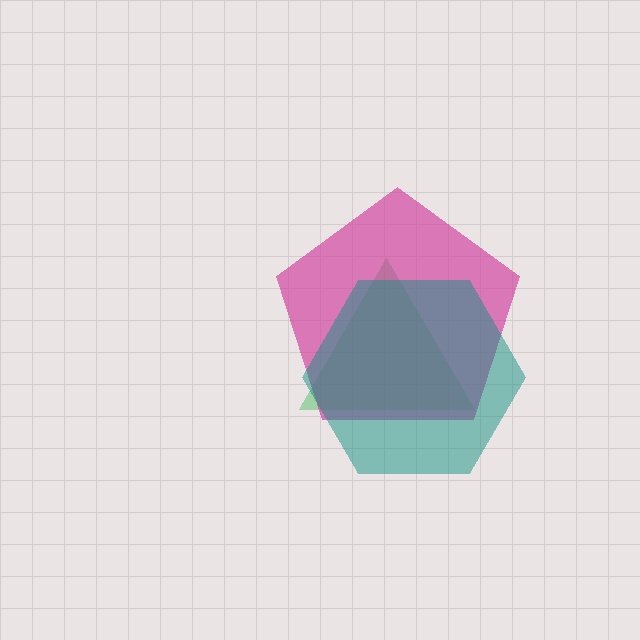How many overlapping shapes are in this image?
There are 3 overlapping shapes in the image.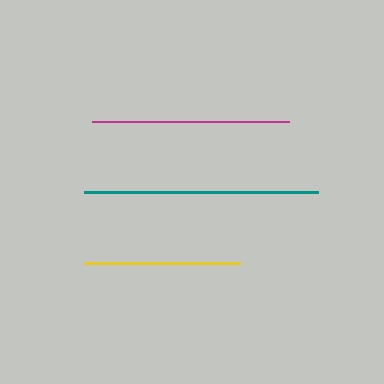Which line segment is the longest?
The teal line is the longest at approximately 233 pixels.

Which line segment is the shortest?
The yellow line is the shortest at approximately 156 pixels.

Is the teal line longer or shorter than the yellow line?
The teal line is longer than the yellow line.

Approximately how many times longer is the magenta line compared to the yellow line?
The magenta line is approximately 1.3 times the length of the yellow line.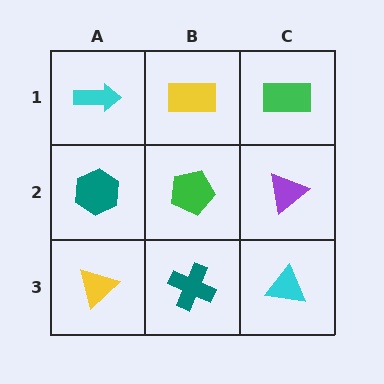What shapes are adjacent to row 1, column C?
A purple triangle (row 2, column C), a yellow rectangle (row 1, column B).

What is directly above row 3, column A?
A teal hexagon.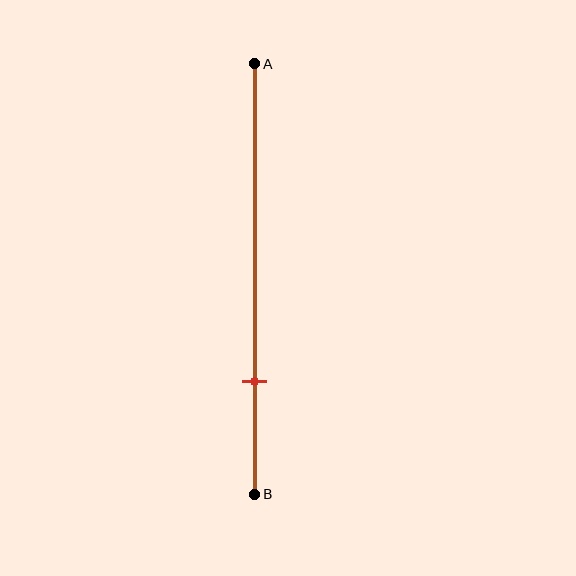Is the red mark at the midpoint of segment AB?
No, the mark is at about 75% from A, not at the 50% midpoint.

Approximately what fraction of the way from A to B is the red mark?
The red mark is approximately 75% of the way from A to B.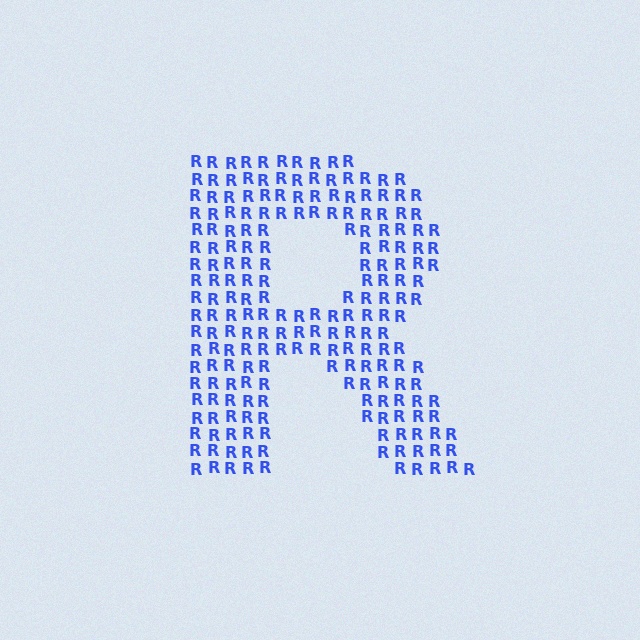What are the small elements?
The small elements are letter R's.